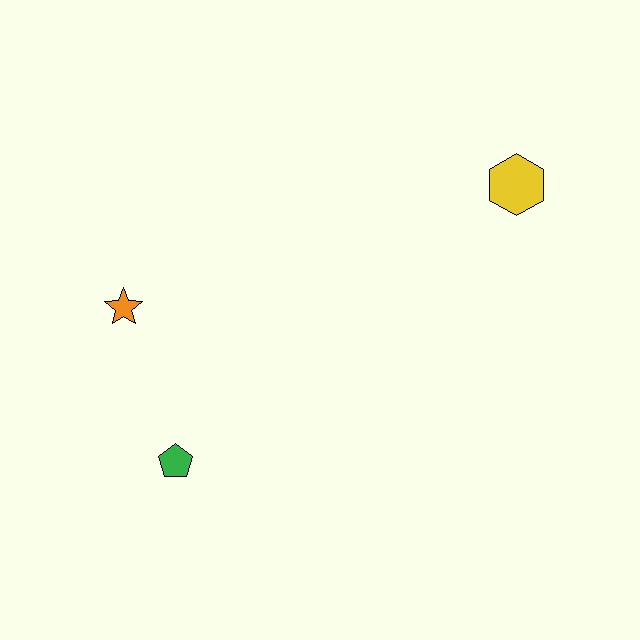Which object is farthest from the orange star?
The yellow hexagon is farthest from the orange star.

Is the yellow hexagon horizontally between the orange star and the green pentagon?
No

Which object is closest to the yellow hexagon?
The orange star is closest to the yellow hexagon.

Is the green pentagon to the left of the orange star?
No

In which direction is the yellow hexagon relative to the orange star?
The yellow hexagon is to the right of the orange star.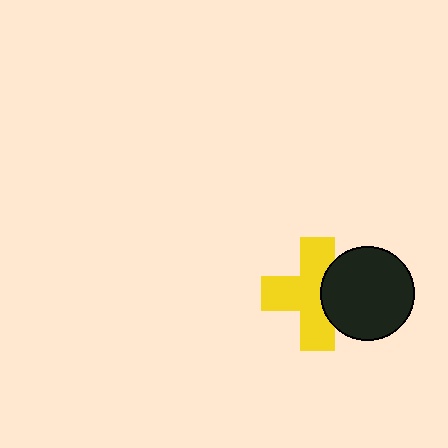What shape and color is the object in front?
The object in front is a black circle.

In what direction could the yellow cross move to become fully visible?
The yellow cross could move left. That would shift it out from behind the black circle entirely.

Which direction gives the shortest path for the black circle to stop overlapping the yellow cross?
Moving right gives the shortest separation.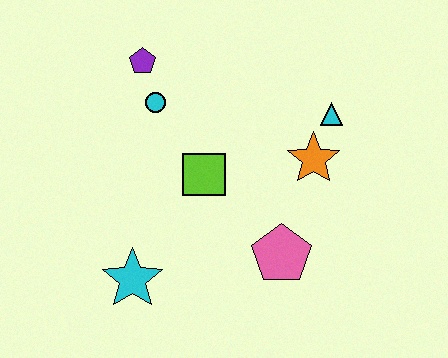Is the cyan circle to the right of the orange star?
No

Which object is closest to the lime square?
The cyan circle is closest to the lime square.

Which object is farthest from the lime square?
The cyan triangle is farthest from the lime square.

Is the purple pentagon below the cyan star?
No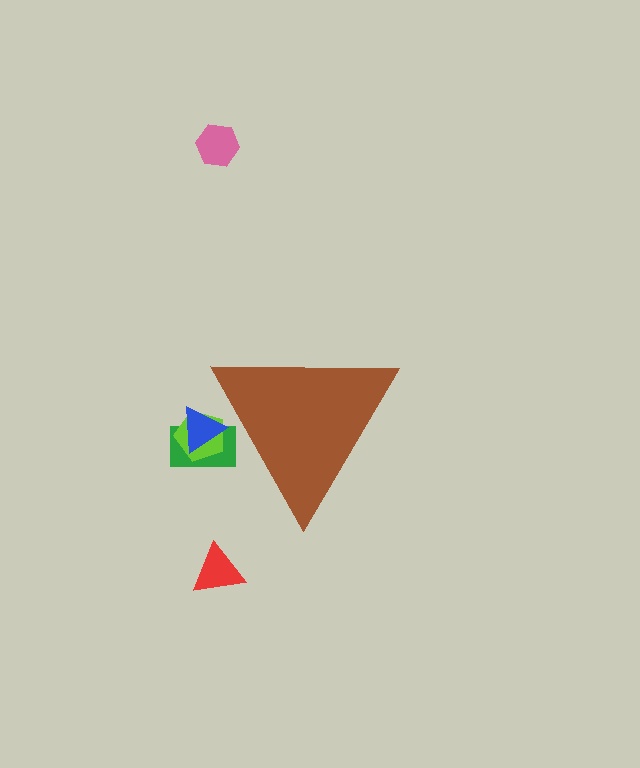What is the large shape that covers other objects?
A brown triangle.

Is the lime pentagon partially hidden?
Yes, the lime pentagon is partially hidden behind the brown triangle.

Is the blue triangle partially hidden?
Yes, the blue triangle is partially hidden behind the brown triangle.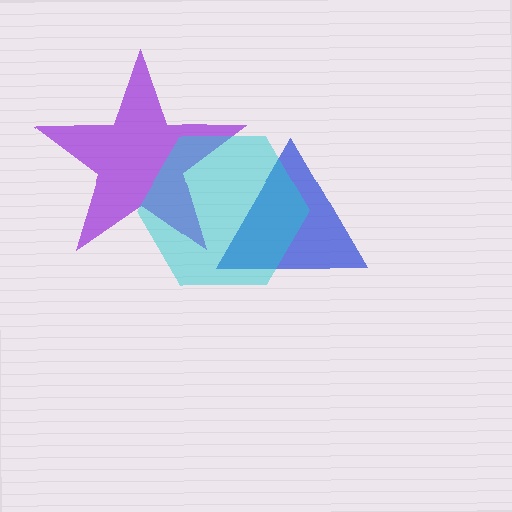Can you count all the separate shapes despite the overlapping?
Yes, there are 3 separate shapes.